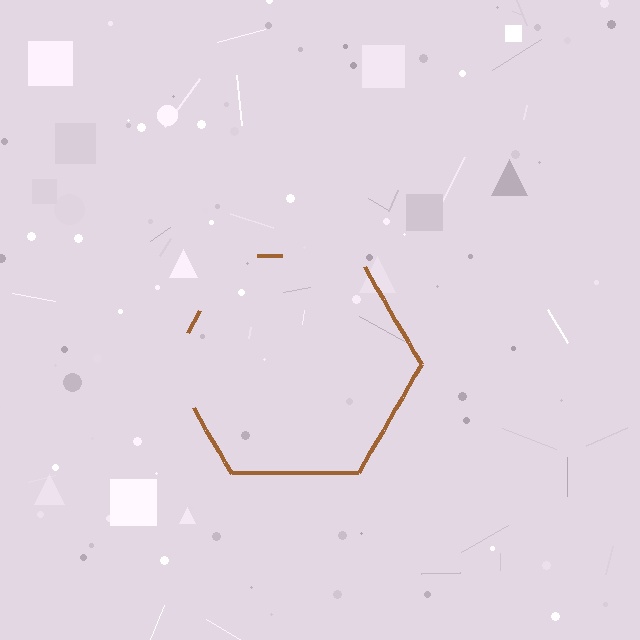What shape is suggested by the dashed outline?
The dashed outline suggests a hexagon.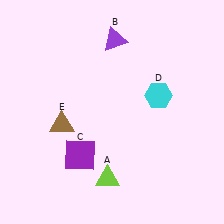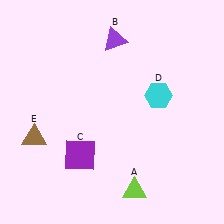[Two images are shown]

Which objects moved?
The objects that moved are: the lime triangle (A), the brown triangle (E).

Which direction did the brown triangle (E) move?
The brown triangle (E) moved left.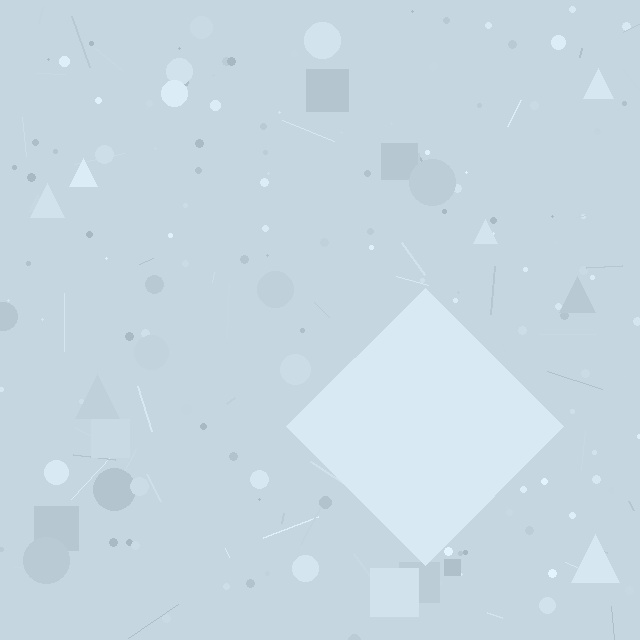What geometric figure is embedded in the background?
A diamond is embedded in the background.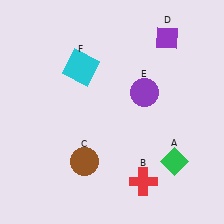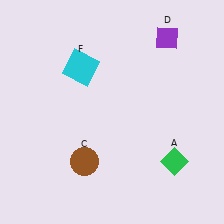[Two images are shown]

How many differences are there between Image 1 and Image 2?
There are 2 differences between the two images.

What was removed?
The purple circle (E), the red cross (B) were removed in Image 2.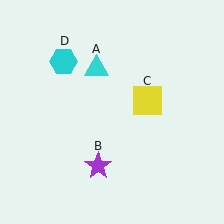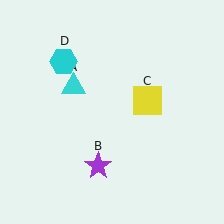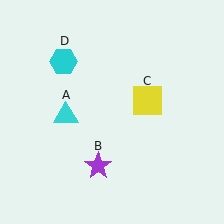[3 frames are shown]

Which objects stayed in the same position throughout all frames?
Purple star (object B) and yellow square (object C) and cyan hexagon (object D) remained stationary.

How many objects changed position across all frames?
1 object changed position: cyan triangle (object A).